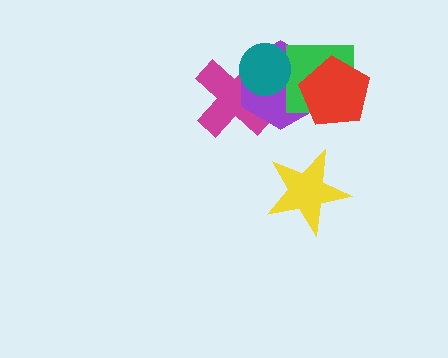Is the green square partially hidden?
Yes, it is partially covered by another shape.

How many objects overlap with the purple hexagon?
4 objects overlap with the purple hexagon.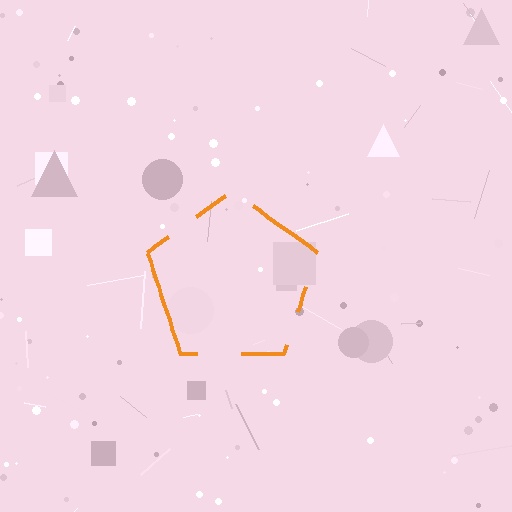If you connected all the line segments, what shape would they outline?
They would outline a pentagon.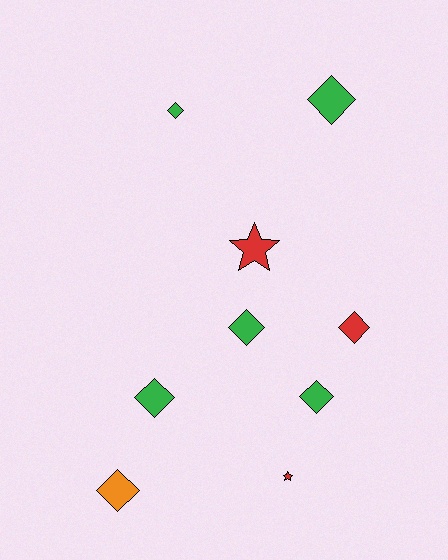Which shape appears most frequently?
Diamond, with 7 objects.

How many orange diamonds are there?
There is 1 orange diamond.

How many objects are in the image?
There are 9 objects.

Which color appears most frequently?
Green, with 5 objects.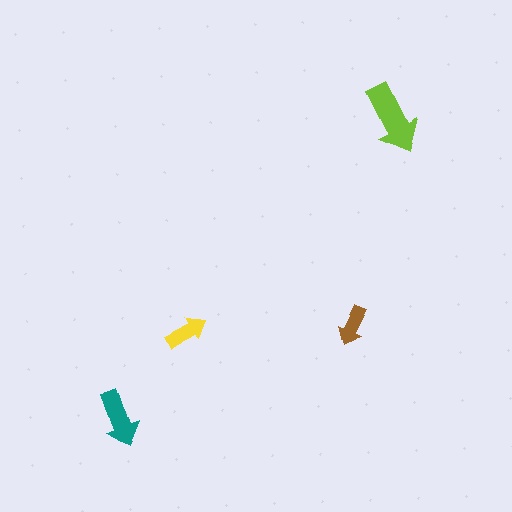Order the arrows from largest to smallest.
the lime one, the teal one, the yellow one, the brown one.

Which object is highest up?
The lime arrow is topmost.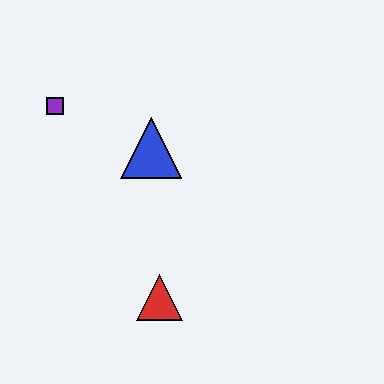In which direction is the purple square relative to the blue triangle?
The purple square is to the left of the blue triangle.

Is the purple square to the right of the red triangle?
No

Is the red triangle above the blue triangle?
No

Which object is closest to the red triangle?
The blue triangle is closest to the red triangle.